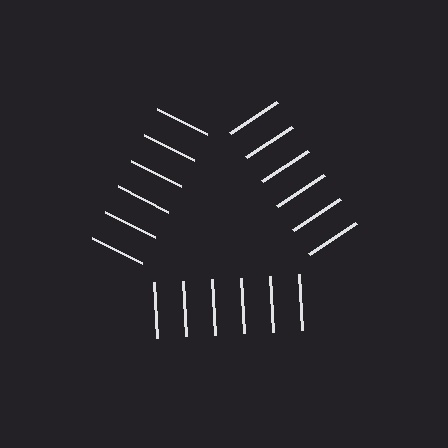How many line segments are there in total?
18 — 6 along each of the 3 edges.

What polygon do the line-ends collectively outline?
An illusory triangle — the line segments terminate on its edges but no continuous stroke is drawn.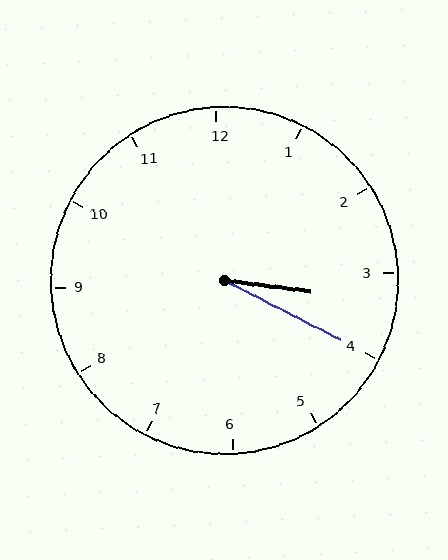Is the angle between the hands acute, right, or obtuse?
It is acute.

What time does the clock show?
3:20.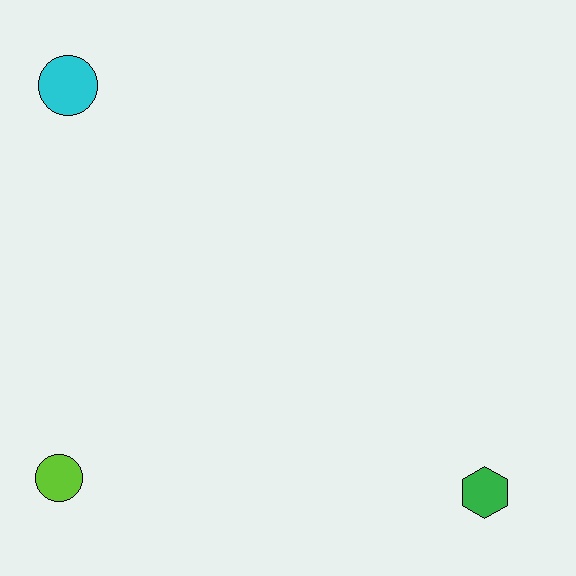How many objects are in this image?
There are 3 objects.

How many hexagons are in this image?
There is 1 hexagon.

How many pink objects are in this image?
There are no pink objects.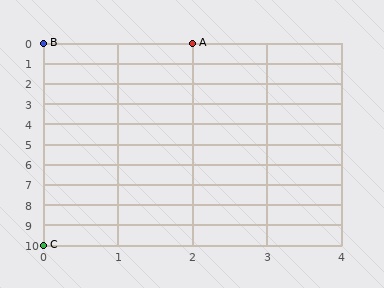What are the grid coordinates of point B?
Point B is at grid coordinates (0, 0).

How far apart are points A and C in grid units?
Points A and C are 2 columns and 10 rows apart (about 10.2 grid units diagonally).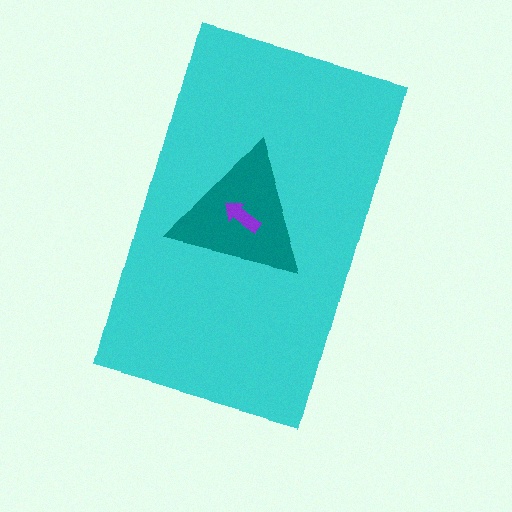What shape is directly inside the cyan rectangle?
The teal triangle.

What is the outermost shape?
The cyan rectangle.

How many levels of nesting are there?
3.